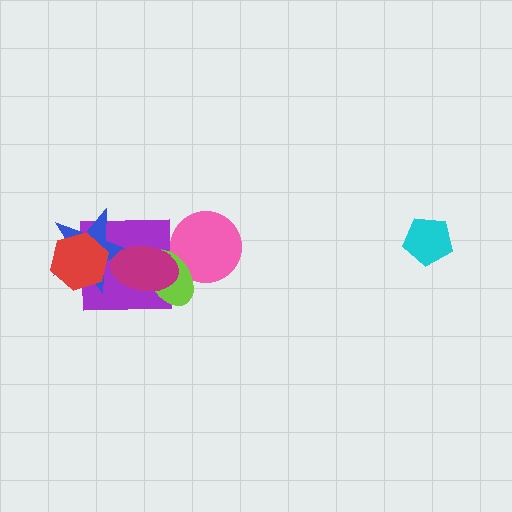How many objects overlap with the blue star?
3 objects overlap with the blue star.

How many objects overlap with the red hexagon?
2 objects overlap with the red hexagon.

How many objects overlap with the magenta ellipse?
3 objects overlap with the magenta ellipse.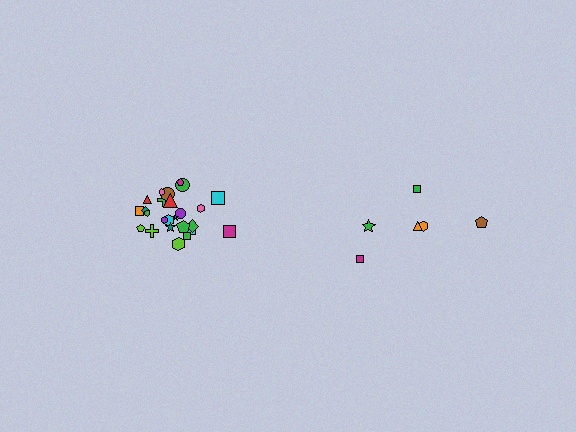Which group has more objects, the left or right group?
The left group.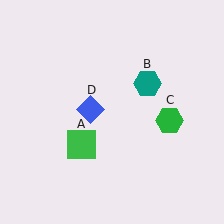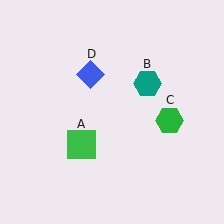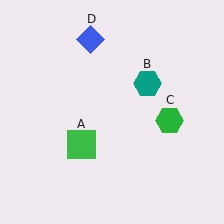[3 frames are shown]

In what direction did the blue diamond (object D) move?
The blue diamond (object D) moved up.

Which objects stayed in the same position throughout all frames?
Green square (object A) and teal hexagon (object B) and green hexagon (object C) remained stationary.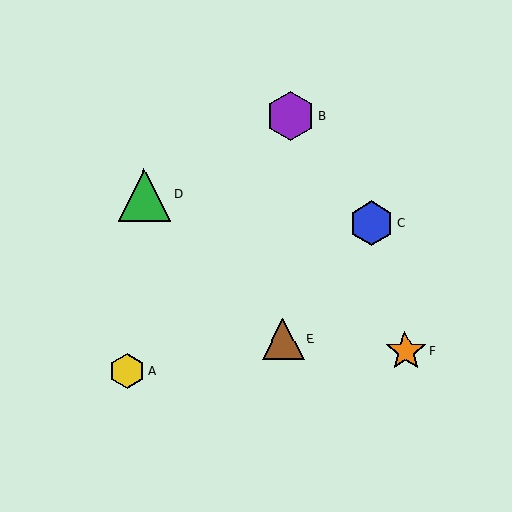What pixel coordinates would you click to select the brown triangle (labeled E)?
Click at (283, 339) to select the brown triangle E.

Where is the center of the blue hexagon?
The center of the blue hexagon is at (371, 224).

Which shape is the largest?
The green triangle (labeled D) is the largest.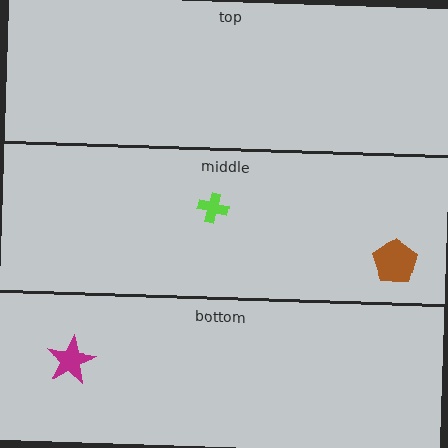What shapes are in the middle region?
The lime cross, the brown pentagon.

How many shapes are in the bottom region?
1.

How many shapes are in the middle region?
2.